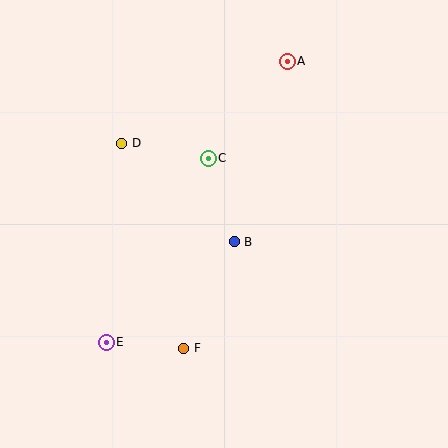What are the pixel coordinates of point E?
Point E is at (106, 342).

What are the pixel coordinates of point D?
Point D is at (122, 143).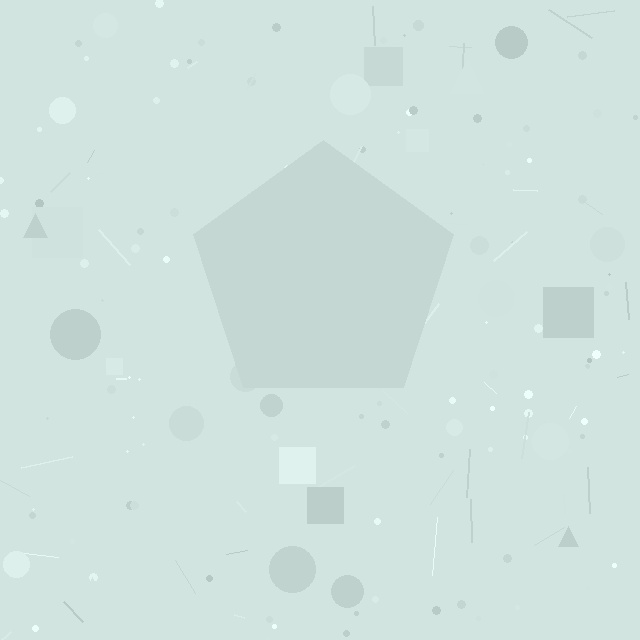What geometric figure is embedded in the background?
A pentagon is embedded in the background.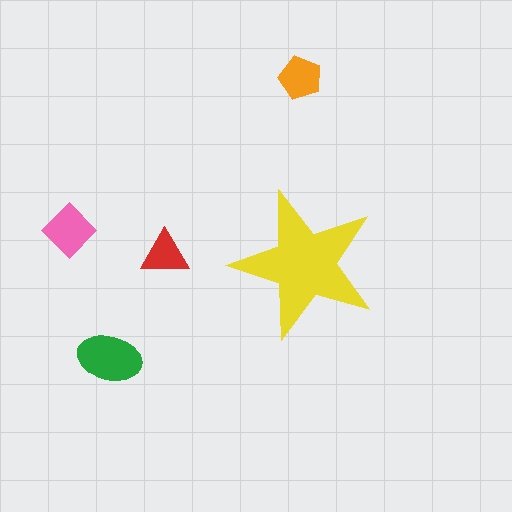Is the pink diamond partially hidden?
No, the pink diamond is fully visible.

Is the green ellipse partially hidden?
No, the green ellipse is fully visible.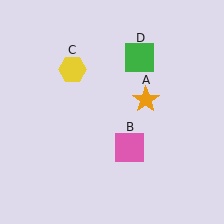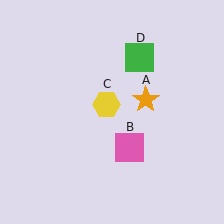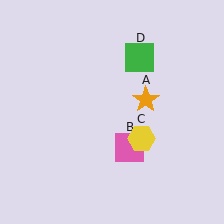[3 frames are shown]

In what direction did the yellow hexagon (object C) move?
The yellow hexagon (object C) moved down and to the right.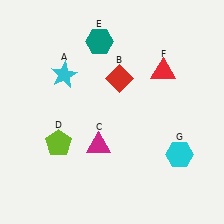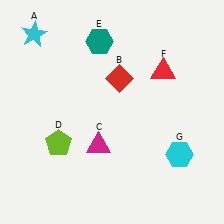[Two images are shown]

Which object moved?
The cyan star (A) moved up.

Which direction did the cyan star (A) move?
The cyan star (A) moved up.